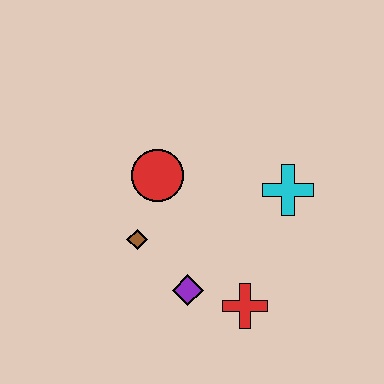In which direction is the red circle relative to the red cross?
The red circle is above the red cross.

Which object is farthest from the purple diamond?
The cyan cross is farthest from the purple diamond.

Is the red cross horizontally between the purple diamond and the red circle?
No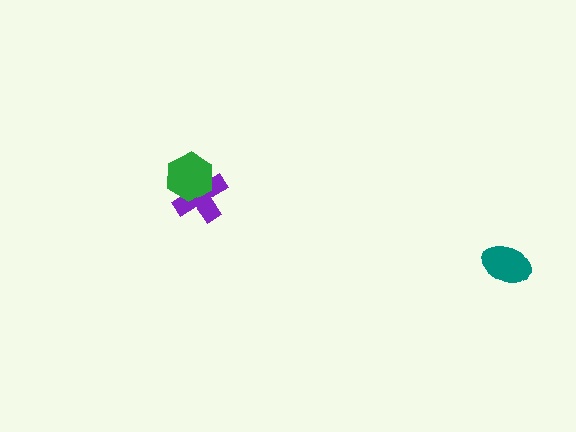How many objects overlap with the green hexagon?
1 object overlaps with the green hexagon.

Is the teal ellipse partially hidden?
No, no other shape covers it.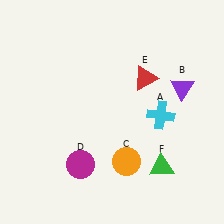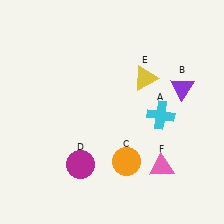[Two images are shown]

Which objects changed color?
E changed from red to yellow. F changed from green to pink.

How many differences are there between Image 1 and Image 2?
There are 2 differences between the two images.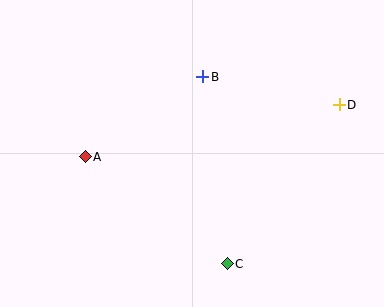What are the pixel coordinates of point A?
Point A is at (85, 157).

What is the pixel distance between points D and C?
The distance between D and C is 195 pixels.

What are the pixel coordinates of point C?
Point C is at (227, 264).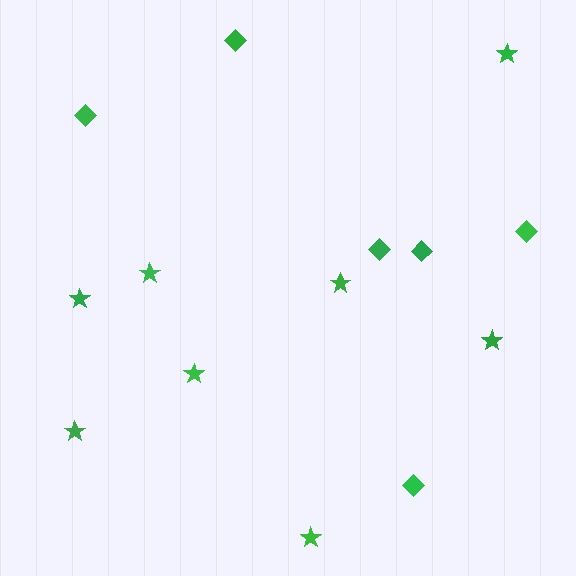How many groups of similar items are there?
There are 2 groups: one group of stars (8) and one group of diamonds (6).